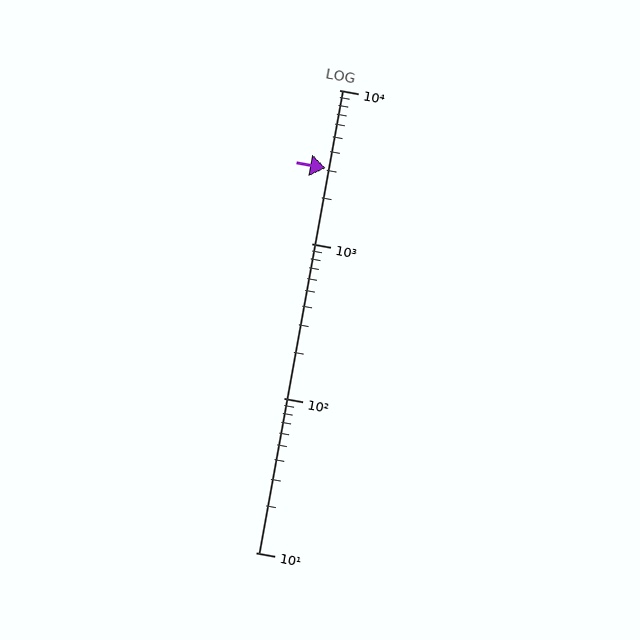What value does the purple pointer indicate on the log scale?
The pointer indicates approximately 3100.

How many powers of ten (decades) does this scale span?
The scale spans 3 decades, from 10 to 10000.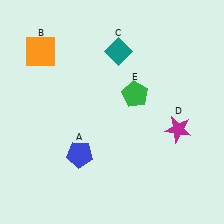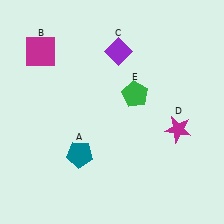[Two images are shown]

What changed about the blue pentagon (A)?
In Image 1, A is blue. In Image 2, it changed to teal.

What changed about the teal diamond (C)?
In Image 1, C is teal. In Image 2, it changed to purple.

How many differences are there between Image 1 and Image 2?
There are 3 differences between the two images.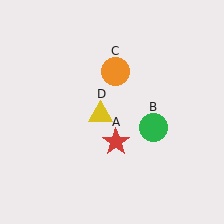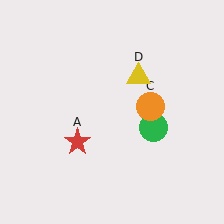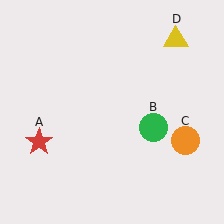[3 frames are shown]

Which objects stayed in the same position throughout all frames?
Green circle (object B) remained stationary.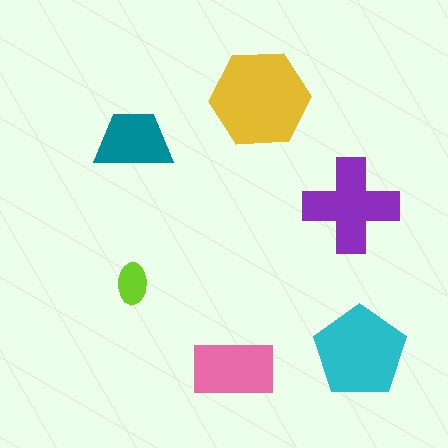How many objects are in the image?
There are 6 objects in the image.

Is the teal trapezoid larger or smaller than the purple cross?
Smaller.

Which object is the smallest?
The lime ellipse.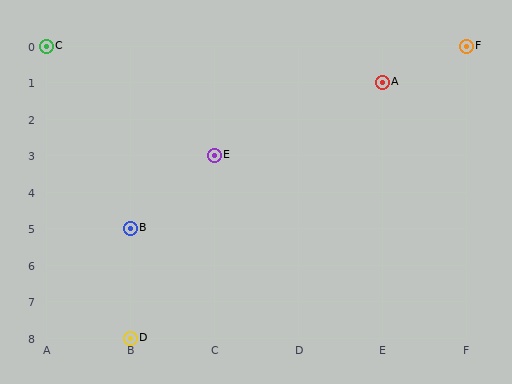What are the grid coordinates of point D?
Point D is at grid coordinates (B, 8).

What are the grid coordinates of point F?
Point F is at grid coordinates (F, 0).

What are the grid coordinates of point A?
Point A is at grid coordinates (E, 1).